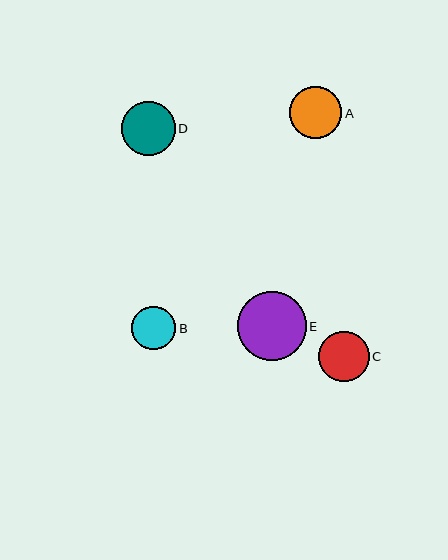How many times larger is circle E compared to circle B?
Circle E is approximately 1.6 times the size of circle B.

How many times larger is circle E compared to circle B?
Circle E is approximately 1.6 times the size of circle B.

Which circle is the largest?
Circle E is the largest with a size of approximately 69 pixels.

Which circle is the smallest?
Circle B is the smallest with a size of approximately 44 pixels.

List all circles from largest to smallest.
From largest to smallest: E, D, A, C, B.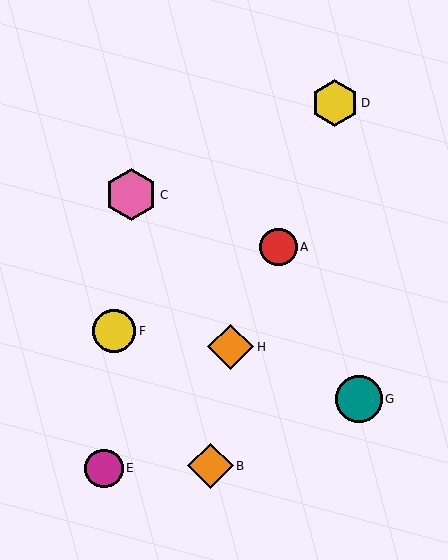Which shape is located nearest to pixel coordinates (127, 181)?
The pink hexagon (labeled C) at (131, 195) is nearest to that location.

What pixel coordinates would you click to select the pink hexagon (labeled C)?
Click at (131, 195) to select the pink hexagon C.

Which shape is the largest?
The pink hexagon (labeled C) is the largest.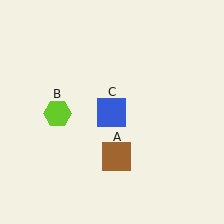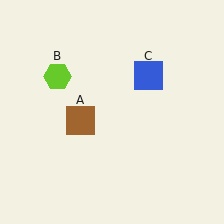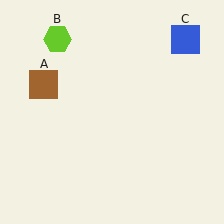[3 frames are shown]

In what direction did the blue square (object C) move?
The blue square (object C) moved up and to the right.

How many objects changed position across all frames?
3 objects changed position: brown square (object A), lime hexagon (object B), blue square (object C).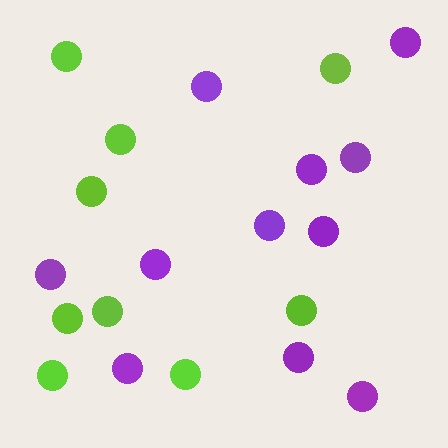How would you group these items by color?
There are 2 groups: one group of purple circles (11) and one group of lime circles (9).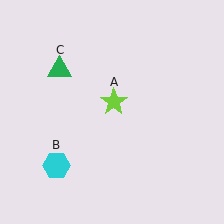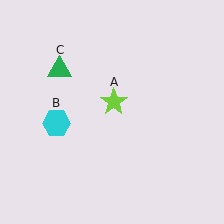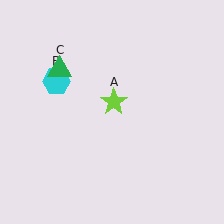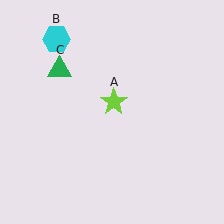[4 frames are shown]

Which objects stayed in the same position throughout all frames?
Lime star (object A) and green triangle (object C) remained stationary.